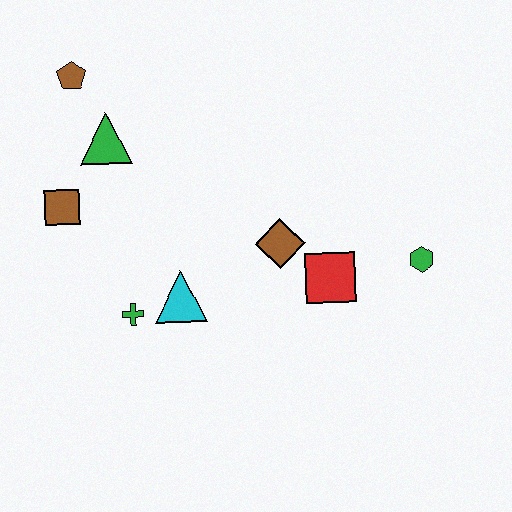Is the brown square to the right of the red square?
No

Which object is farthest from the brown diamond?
The brown pentagon is farthest from the brown diamond.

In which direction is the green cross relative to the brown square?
The green cross is below the brown square.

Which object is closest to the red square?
The brown diamond is closest to the red square.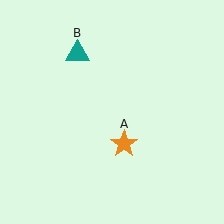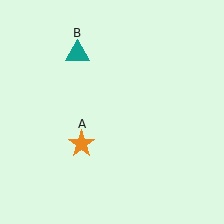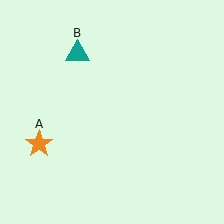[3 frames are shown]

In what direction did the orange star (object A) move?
The orange star (object A) moved left.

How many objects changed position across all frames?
1 object changed position: orange star (object A).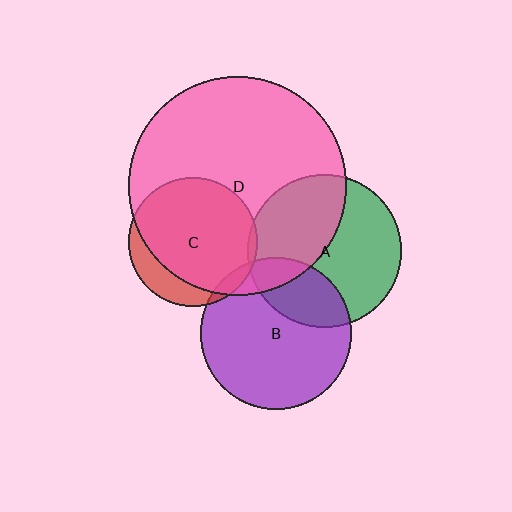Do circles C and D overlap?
Yes.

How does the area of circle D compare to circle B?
Approximately 2.1 times.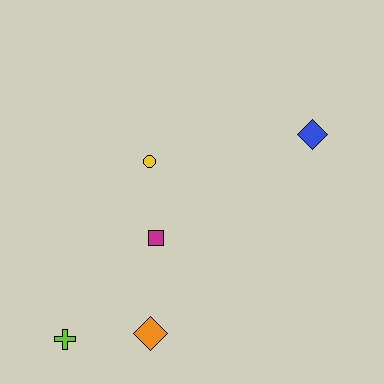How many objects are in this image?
There are 5 objects.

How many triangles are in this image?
There are no triangles.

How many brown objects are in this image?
There are no brown objects.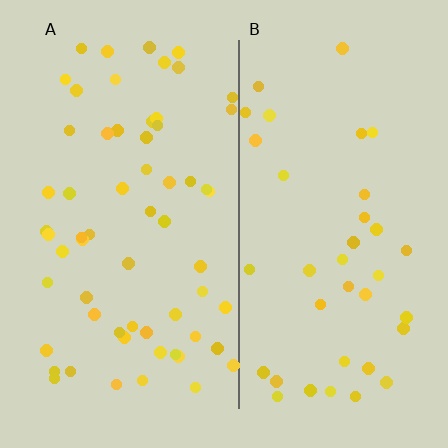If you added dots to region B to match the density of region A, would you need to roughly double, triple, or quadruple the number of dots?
Approximately double.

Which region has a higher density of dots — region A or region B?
A (the left).